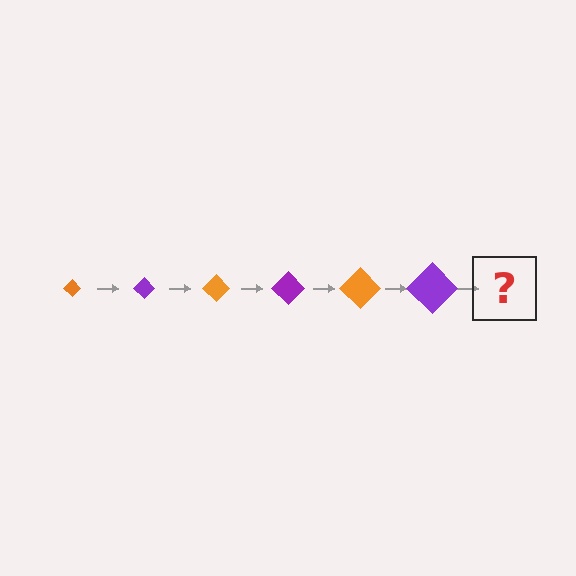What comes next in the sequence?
The next element should be an orange diamond, larger than the previous one.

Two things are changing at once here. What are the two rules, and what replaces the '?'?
The two rules are that the diamond grows larger each step and the color cycles through orange and purple. The '?' should be an orange diamond, larger than the previous one.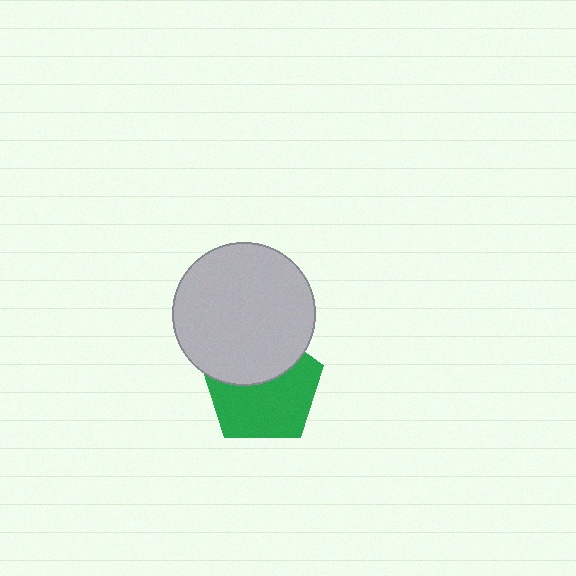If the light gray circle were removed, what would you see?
You would see the complete green pentagon.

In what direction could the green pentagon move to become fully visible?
The green pentagon could move down. That would shift it out from behind the light gray circle entirely.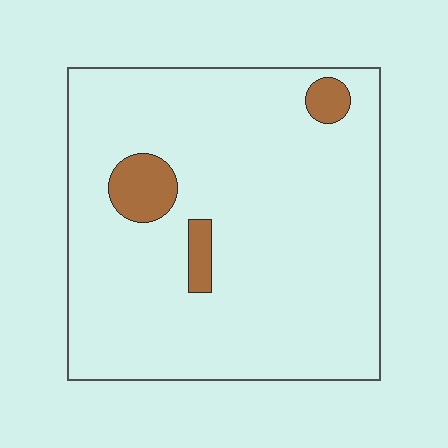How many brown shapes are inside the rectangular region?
3.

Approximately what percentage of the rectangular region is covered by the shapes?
Approximately 5%.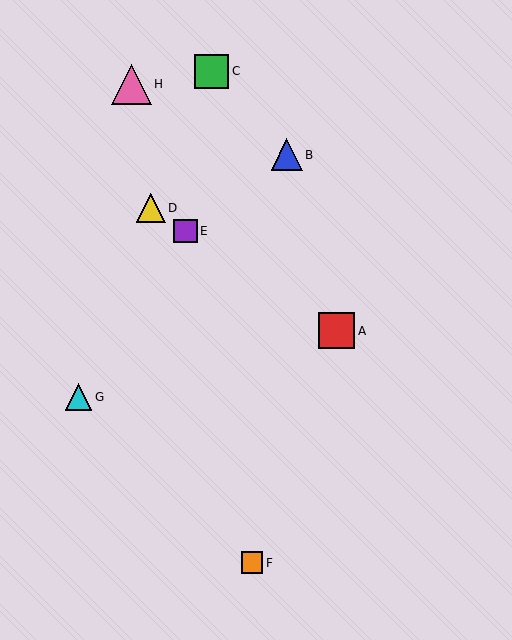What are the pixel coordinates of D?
Object D is at (151, 208).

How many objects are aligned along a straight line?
3 objects (A, D, E) are aligned along a straight line.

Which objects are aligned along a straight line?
Objects A, D, E are aligned along a straight line.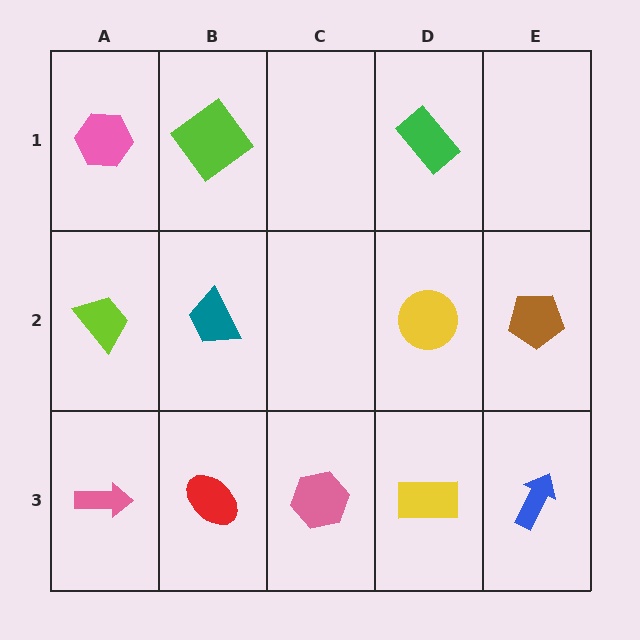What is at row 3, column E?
A blue arrow.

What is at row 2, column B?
A teal trapezoid.